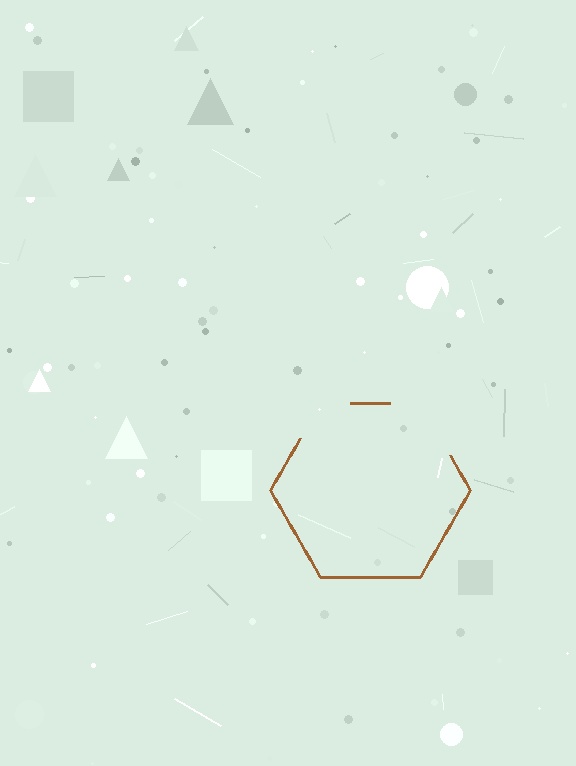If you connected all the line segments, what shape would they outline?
They would outline a hexagon.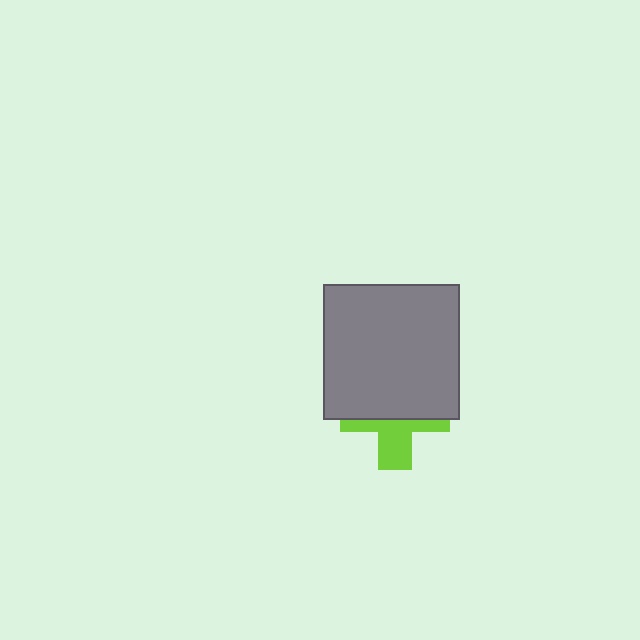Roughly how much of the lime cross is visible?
A small part of it is visible (roughly 41%).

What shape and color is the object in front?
The object in front is a gray square.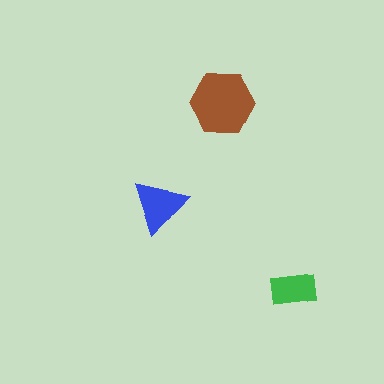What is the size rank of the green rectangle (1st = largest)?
3rd.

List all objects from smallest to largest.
The green rectangle, the blue triangle, the brown hexagon.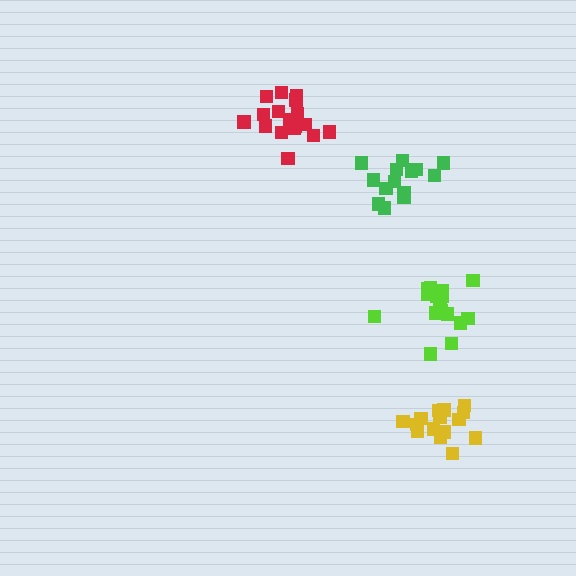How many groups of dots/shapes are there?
There are 4 groups.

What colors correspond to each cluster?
The clusters are colored: red, yellow, lime, green.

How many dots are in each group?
Group 1: 17 dots, Group 2: 15 dots, Group 3: 16 dots, Group 4: 14 dots (62 total).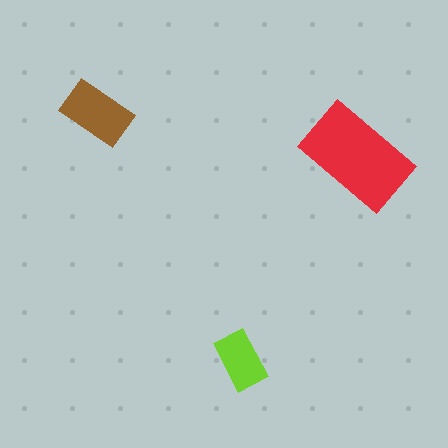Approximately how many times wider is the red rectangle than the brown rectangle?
About 1.5 times wider.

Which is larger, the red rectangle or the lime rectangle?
The red one.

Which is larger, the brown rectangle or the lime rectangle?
The brown one.